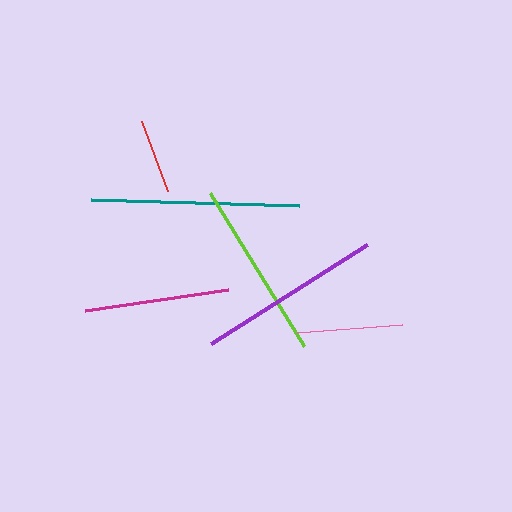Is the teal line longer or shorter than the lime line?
The teal line is longer than the lime line.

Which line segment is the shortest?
The red line is the shortest at approximately 75 pixels.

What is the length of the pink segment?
The pink segment is approximately 104 pixels long.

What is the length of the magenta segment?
The magenta segment is approximately 145 pixels long.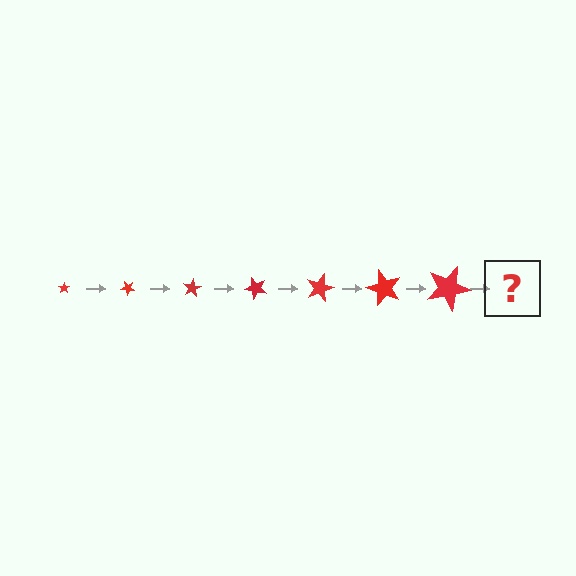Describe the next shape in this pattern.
It should be a star, larger than the previous one and rotated 280 degrees from the start.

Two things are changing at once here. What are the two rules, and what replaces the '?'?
The two rules are that the star grows larger each step and it rotates 40 degrees each step. The '?' should be a star, larger than the previous one and rotated 280 degrees from the start.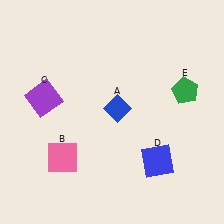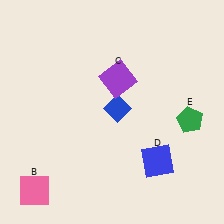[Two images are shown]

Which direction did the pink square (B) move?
The pink square (B) moved down.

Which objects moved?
The objects that moved are: the pink square (B), the purple square (C), the green pentagon (E).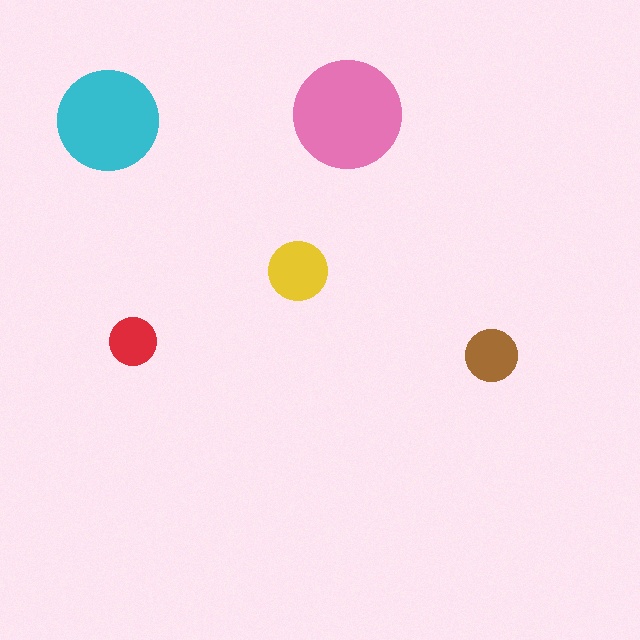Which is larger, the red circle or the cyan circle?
The cyan one.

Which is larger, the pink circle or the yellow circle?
The pink one.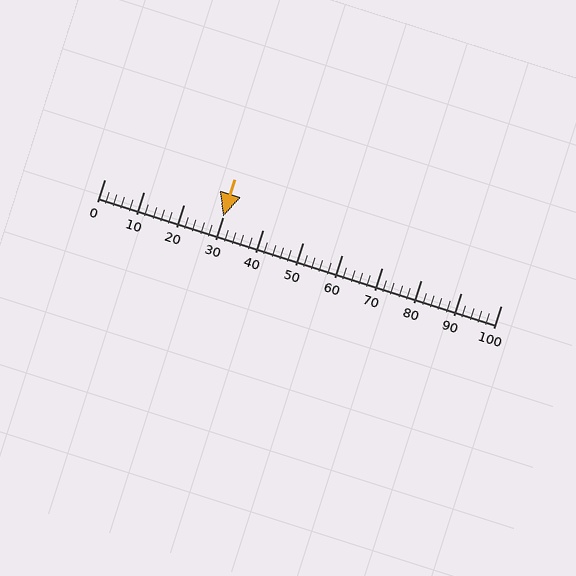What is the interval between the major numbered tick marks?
The major tick marks are spaced 10 units apart.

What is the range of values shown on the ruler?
The ruler shows values from 0 to 100.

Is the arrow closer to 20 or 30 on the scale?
The arrow is closer to 30.